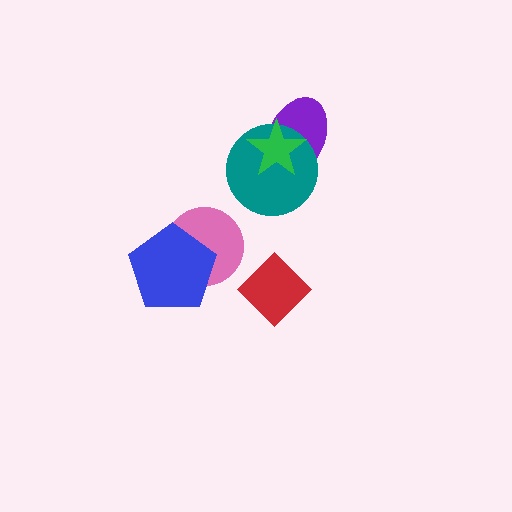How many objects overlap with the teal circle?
2 objects overlap with the teal circle.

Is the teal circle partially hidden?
Yes, it is partially covered by another shape.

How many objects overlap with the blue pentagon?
1 object overlaps with the blue pentagon.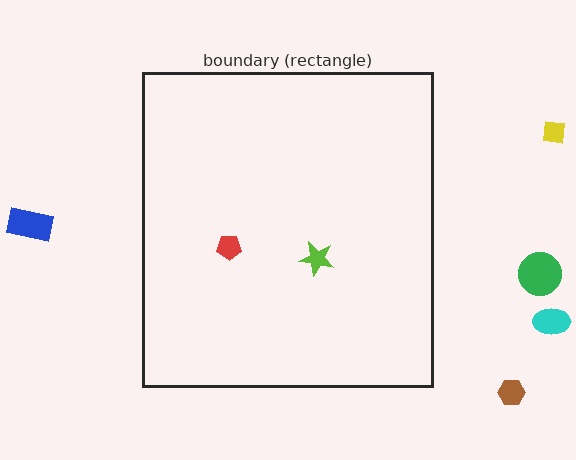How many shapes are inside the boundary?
2 inside, 5 outside.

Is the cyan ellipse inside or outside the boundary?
Outside.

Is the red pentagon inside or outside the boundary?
Inside.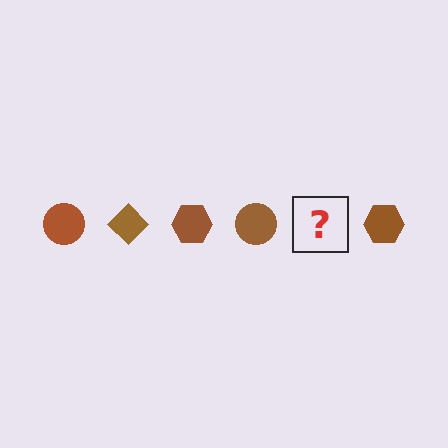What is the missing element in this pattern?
The missing element is a brown diamond.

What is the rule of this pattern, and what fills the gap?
The rule is that the pattern cycles through circle, diamond, hexagon shapes in brown. The gap should be filled with a brown diamond.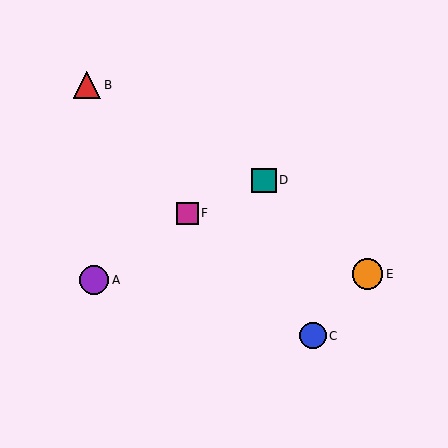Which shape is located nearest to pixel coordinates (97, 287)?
The purple circle (labeled A) at (94, 280) is nearest to that location.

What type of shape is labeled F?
Shape F is a magenta square.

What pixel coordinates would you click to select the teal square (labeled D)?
Click at (264, 180) to select the teal square D.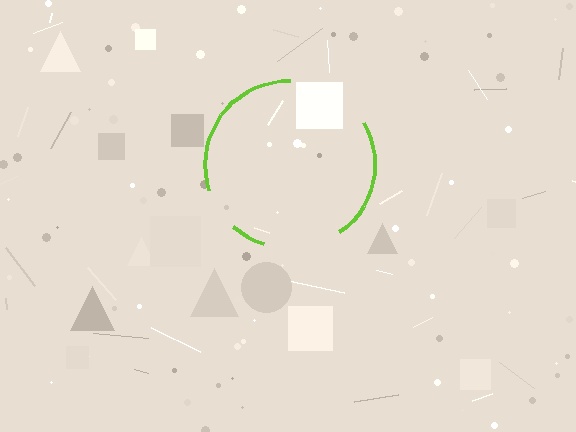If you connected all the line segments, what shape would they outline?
They would outline a circle.